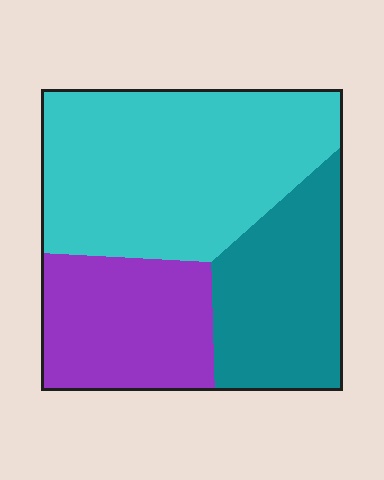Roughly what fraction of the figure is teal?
Teal takes up about one quarter (1/4) of the figure.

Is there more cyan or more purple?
Cyan.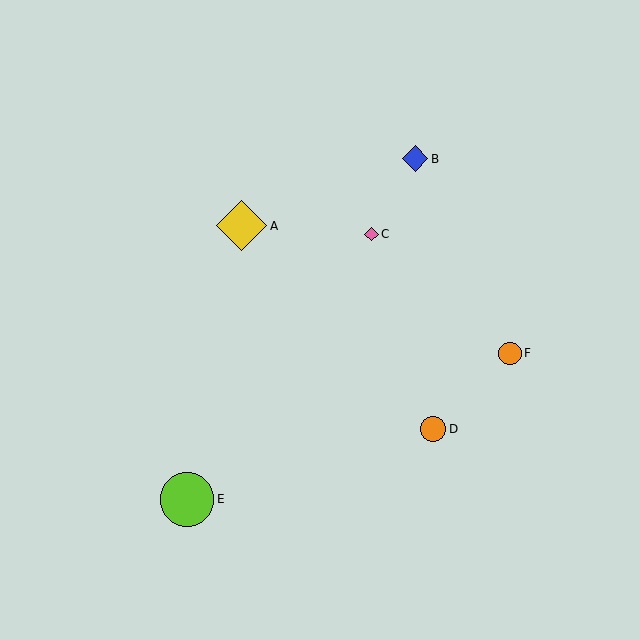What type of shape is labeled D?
Shape D is an orange circle.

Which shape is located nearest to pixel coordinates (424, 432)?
The orange circle (labeled D) at (433, 429) is nearest to that location.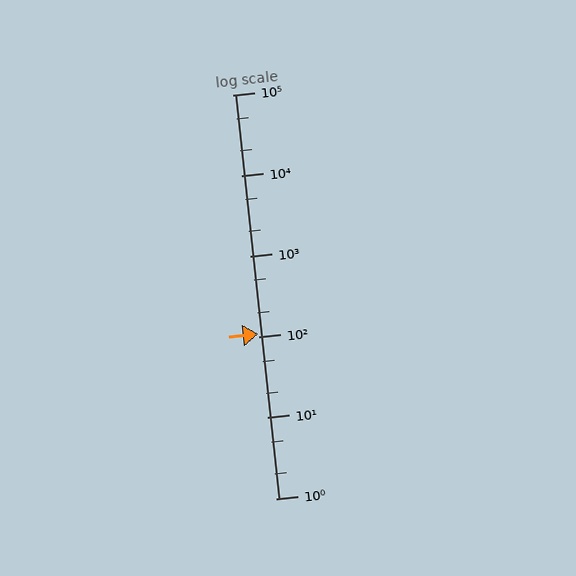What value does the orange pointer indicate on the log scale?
The pointer indicates approximately 110.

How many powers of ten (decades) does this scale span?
The scale spans 5 decades, from 1 to 100000.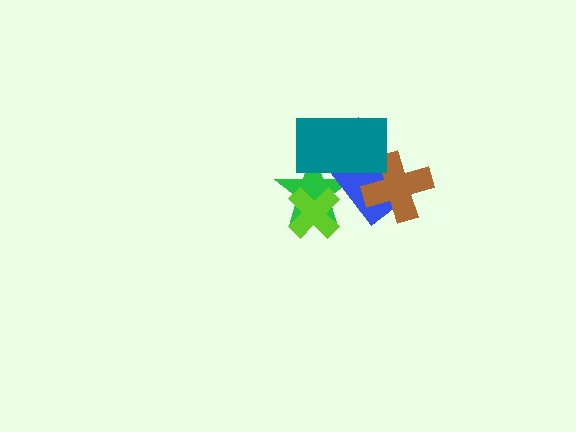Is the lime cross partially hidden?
No, no other shape covers it.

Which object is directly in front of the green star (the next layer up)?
The blue rectangle is directly in front of the green star.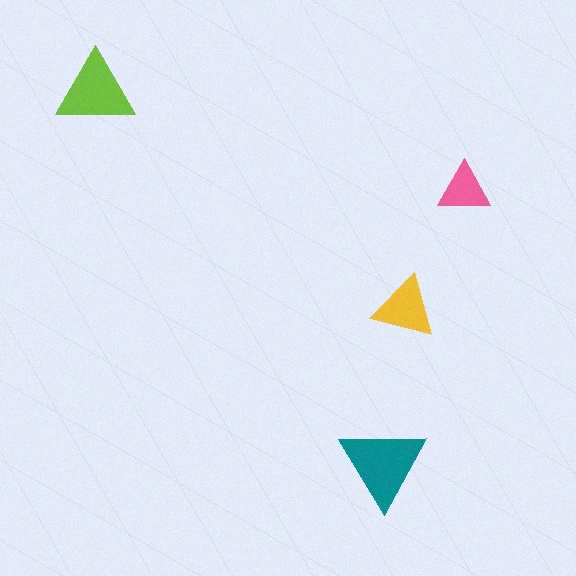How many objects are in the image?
There are 4 objects in the image.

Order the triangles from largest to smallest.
the teal one, the lime one, the yellow one, the pink one.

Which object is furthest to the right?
The pink triangle is rightmost.